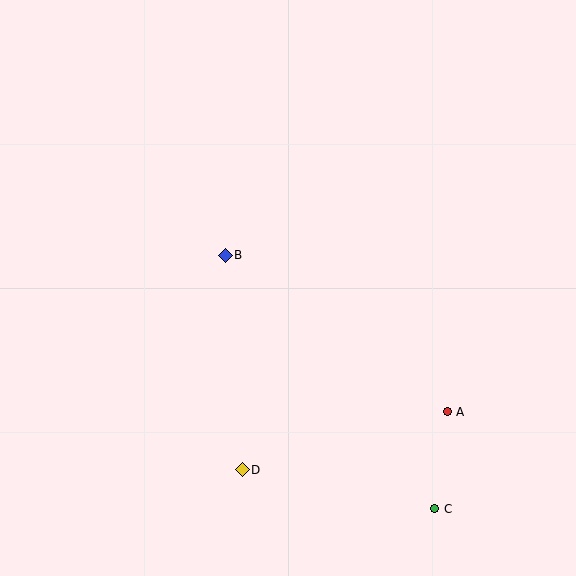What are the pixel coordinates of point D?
Point D is at (242, 470).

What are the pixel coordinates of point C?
Point C is at (435, 509).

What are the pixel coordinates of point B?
Point B is at (225, 255).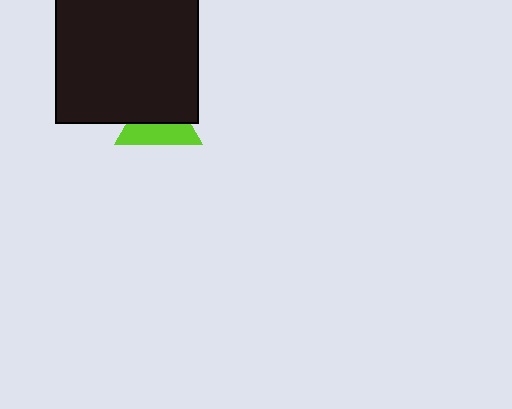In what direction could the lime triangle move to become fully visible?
The lime triangle could move down. That would shift it out from behind the black square entirely.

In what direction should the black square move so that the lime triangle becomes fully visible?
The black square should move up. That is the shortest direction to clear the overlap and leave the lime triangle fully visible.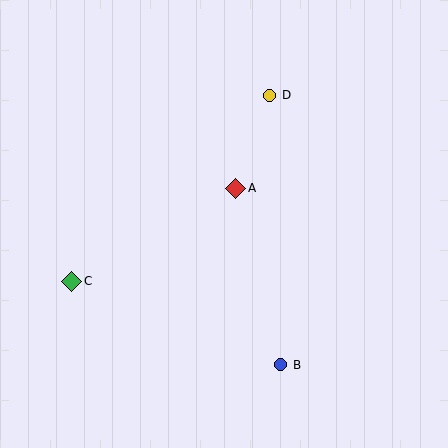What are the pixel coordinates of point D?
Point D is at (270, 95).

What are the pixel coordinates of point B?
Point B is at (281, 365).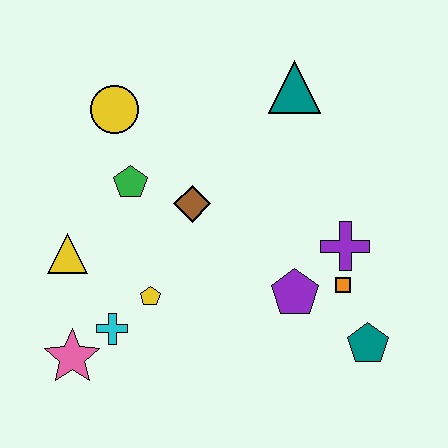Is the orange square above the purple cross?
No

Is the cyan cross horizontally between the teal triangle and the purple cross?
No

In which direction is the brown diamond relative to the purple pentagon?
The brown diamond is to the left of the purple pentagon.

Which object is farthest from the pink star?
The teal triangle is farthest from the pink star.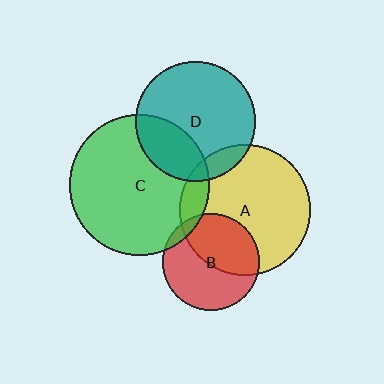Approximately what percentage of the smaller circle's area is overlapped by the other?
Approximately 30%.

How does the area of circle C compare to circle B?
Approximately 2.1 times.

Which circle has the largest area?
Circle C (green).